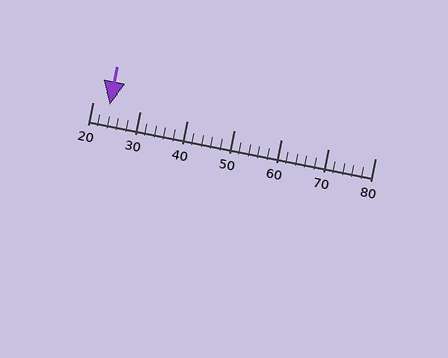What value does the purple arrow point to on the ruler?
The purple arrow points to approximately 24.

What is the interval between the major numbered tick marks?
The major tick marks are spaced 10 units apart.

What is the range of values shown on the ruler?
The ruler shows values from 20 to 80.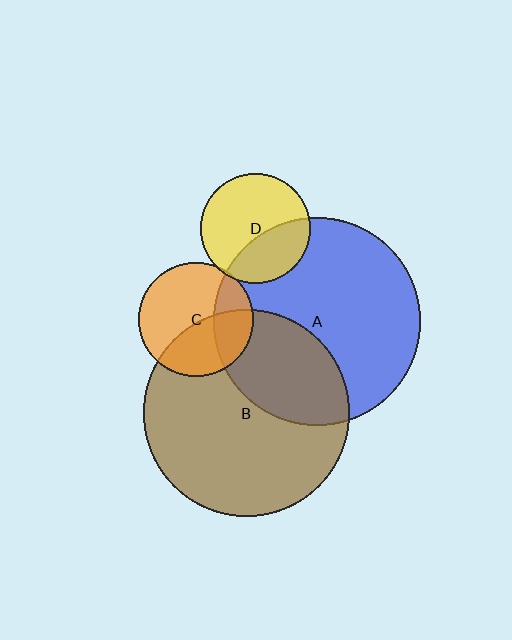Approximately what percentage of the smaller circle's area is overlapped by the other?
Approximately 35%.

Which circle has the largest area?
Circle A (blue).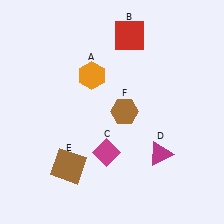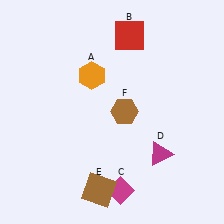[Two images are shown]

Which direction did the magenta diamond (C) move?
The magenta diamond (C) moved down.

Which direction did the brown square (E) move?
The brown square (E) moved right.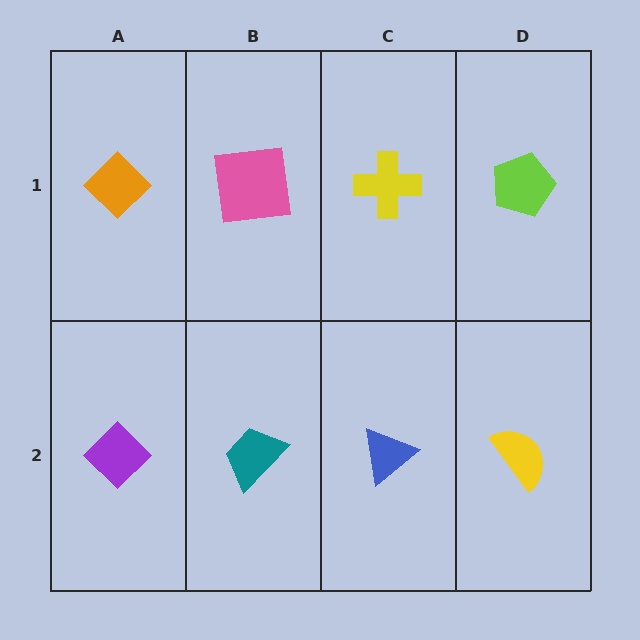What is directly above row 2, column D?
A lime pentagon.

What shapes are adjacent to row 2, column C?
A yellow cross (row 1, column C), a teal trapezoid (row 2, column B), a yellow semicircle (row 2, column D).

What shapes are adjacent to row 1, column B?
A teal trapezoid (row 2, column B), an orange diamond (row 1, column A), a yellow cross (row 1, column C).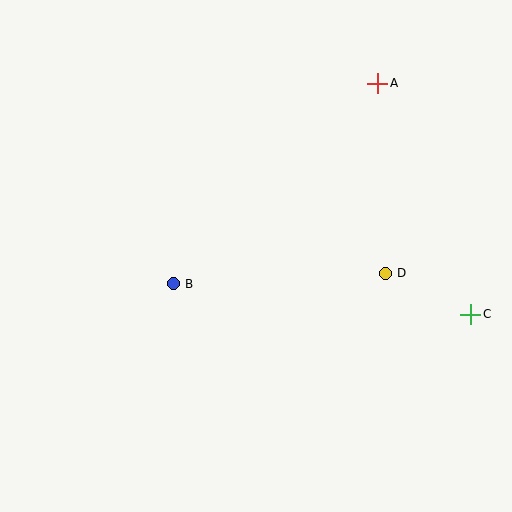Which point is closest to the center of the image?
Point B at (173, 284) is closest to the center.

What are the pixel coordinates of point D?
Point D is at (385, 273).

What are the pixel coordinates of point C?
Point C is at (471, 314).